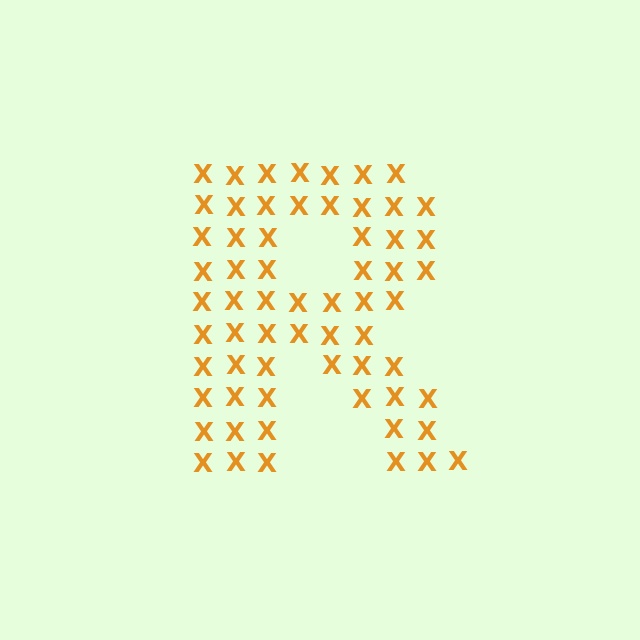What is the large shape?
The large shape is the letter R.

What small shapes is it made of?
It is made of small letter X's.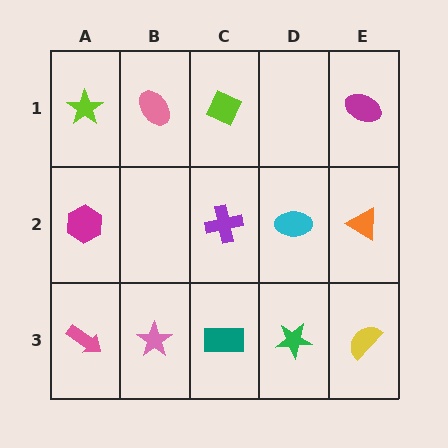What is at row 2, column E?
An orange triangle.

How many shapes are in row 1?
4 shapes.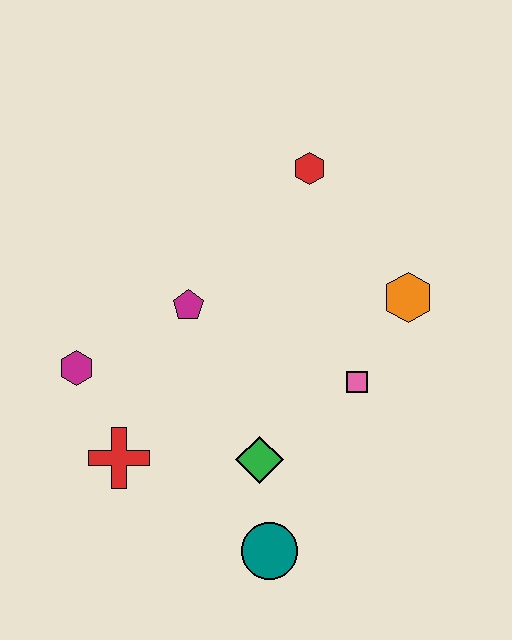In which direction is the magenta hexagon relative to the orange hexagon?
The magenta hexagon is to the left of the orange hexagon.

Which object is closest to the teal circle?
The green diamond is closest to the teal circle.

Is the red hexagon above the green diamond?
Yes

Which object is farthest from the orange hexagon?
The magenta hexagon is farthest from the orange hexagon.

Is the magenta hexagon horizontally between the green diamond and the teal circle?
No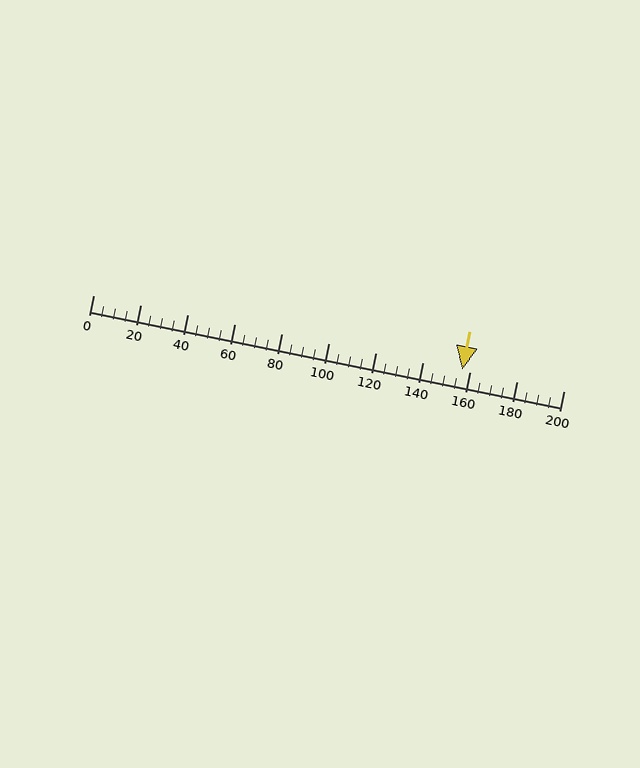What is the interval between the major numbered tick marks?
The major tick marks are spaced 20 units apart.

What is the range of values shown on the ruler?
The ruler shows values from 0 to 200.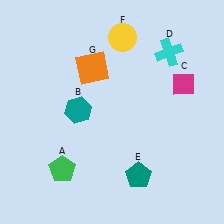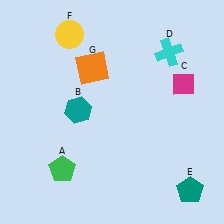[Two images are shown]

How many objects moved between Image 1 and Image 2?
2 objects moved between the two images.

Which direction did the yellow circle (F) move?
The yellow circle (F) moved left.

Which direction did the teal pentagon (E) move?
The teal pentagon (E) moved right.